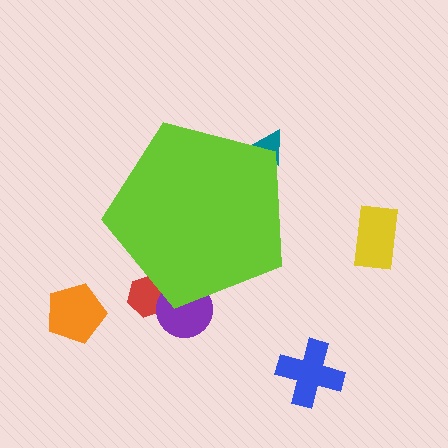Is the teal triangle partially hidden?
Yes, the teal triangle is partially hidden behind the lime pentagon.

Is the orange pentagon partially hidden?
No, the orange pentagon is fully visible.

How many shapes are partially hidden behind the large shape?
3 shapes are partially hidden.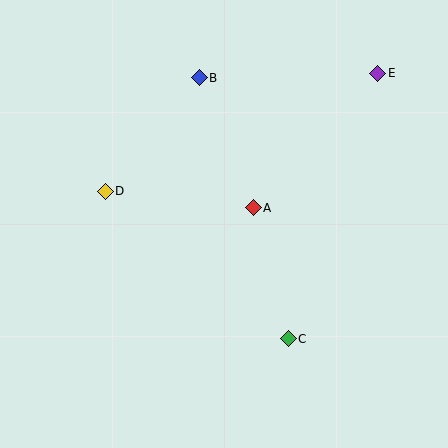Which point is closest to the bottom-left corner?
Point D is closest to the bottom-left corner.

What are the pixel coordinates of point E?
Point E is at (378, 73).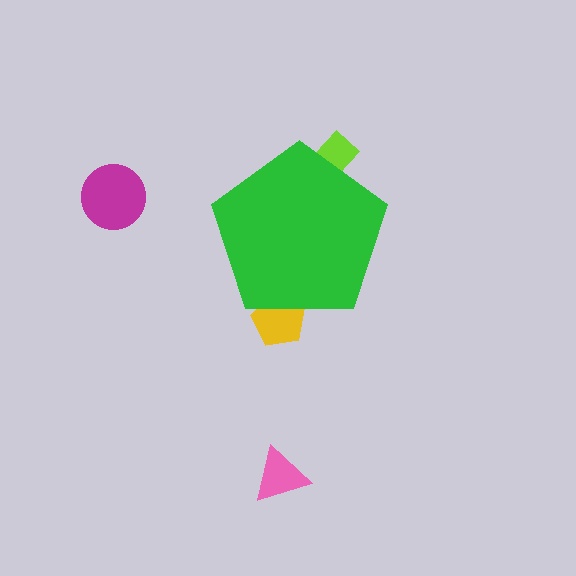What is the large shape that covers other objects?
A green pentagon.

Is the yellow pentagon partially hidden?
Yes, the yellow pentagon is partially hidden behind the green pentagon.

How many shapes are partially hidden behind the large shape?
2 shapes are partially hidden.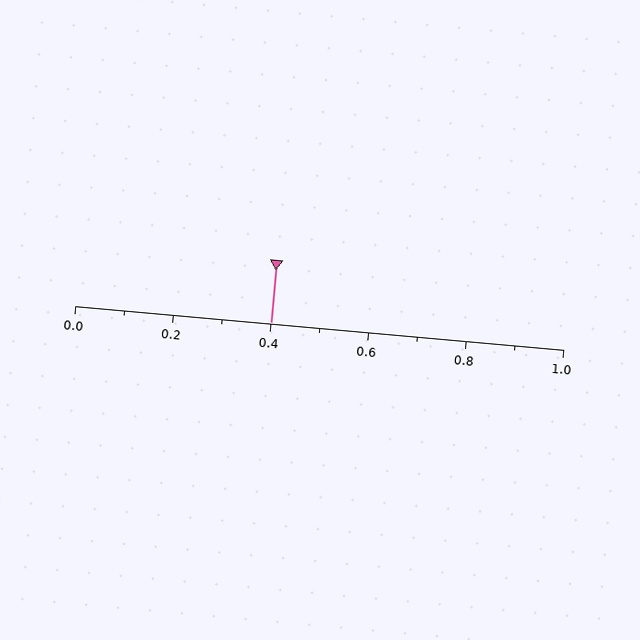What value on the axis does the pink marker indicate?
The marker indicates approximately 0.4.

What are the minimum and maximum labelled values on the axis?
The axis runs from 0.0 to 1.0.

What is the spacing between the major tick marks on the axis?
The major ticks are spaced 0.2 apart.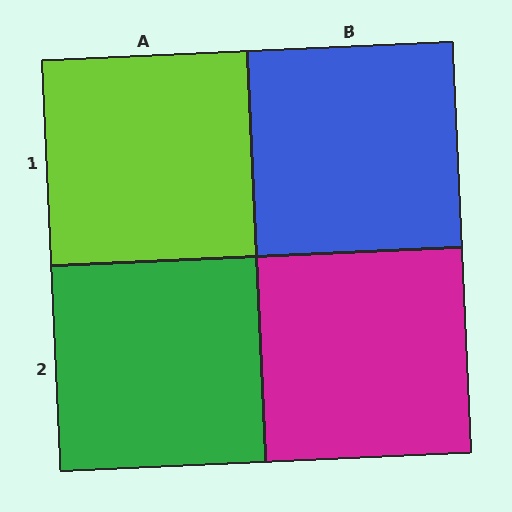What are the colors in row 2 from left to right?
Green, magenta.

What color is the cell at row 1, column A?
Lime.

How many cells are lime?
1 cell is lime.